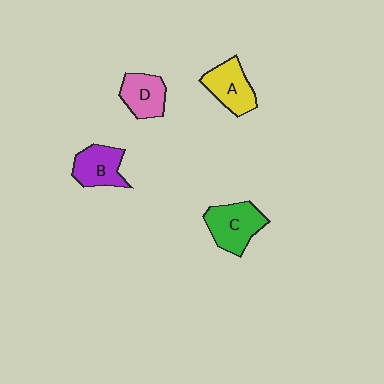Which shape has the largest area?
Shape C (green).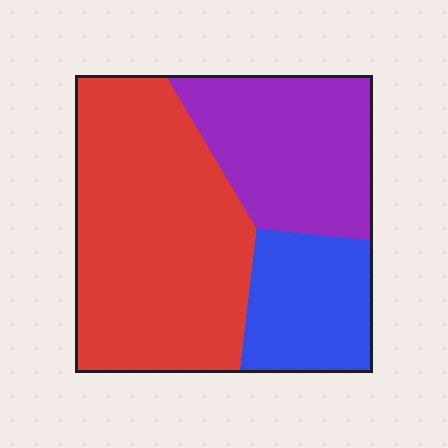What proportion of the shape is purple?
Purple covers 29% of the shape.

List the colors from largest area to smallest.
From largest to smallest: red, purple, blue.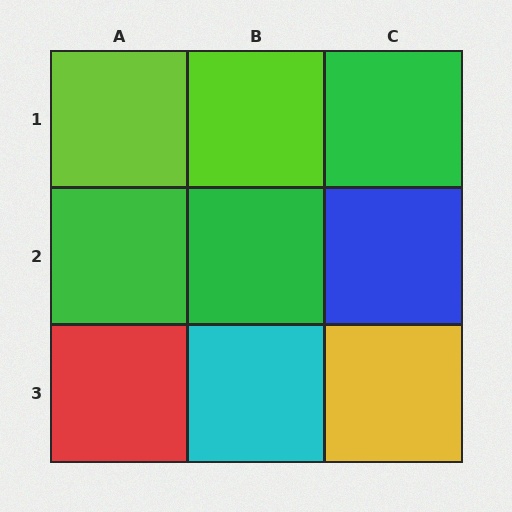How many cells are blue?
1 cell is blue.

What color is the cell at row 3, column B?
Cyan.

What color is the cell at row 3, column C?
Yellow.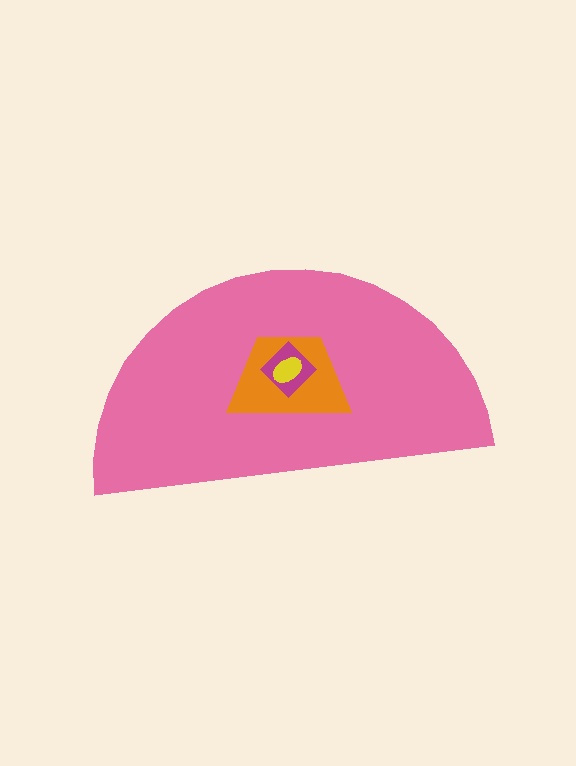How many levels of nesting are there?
4.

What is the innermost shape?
The yellow ellipse.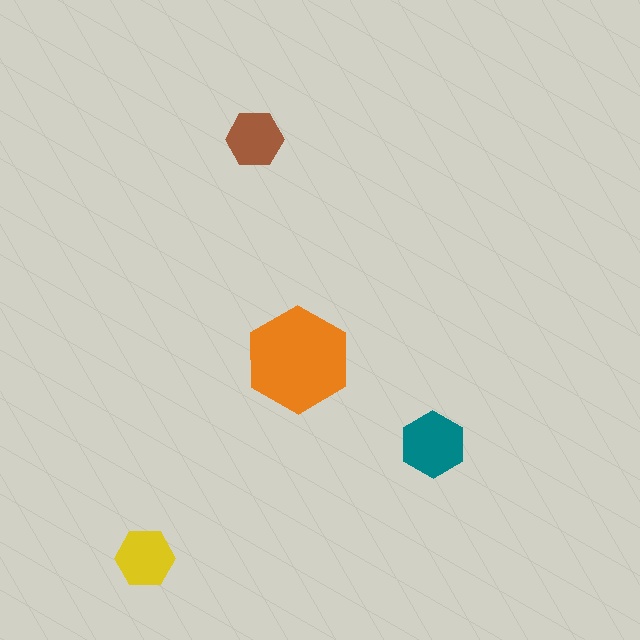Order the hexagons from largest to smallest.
the orange one, the teal one, the yellow one, the brown one.